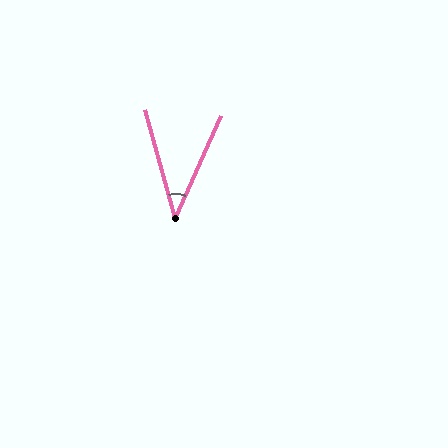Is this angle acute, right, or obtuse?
It is acute.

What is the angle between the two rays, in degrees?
Approximately 39 degrees.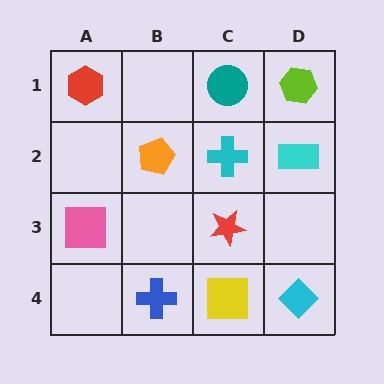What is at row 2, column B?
An orange pentagon.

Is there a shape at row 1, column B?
No, that cell is empty.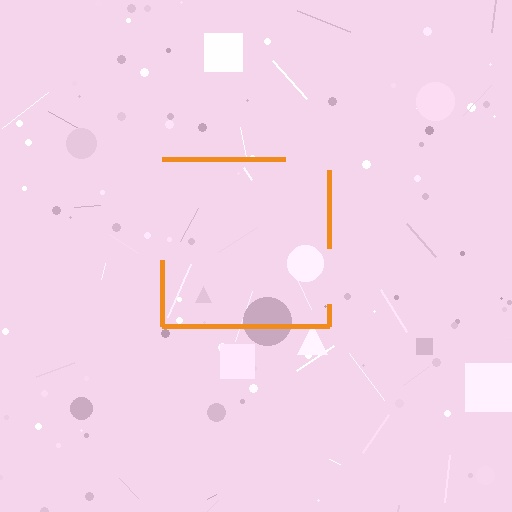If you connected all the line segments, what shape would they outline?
They would outline a square.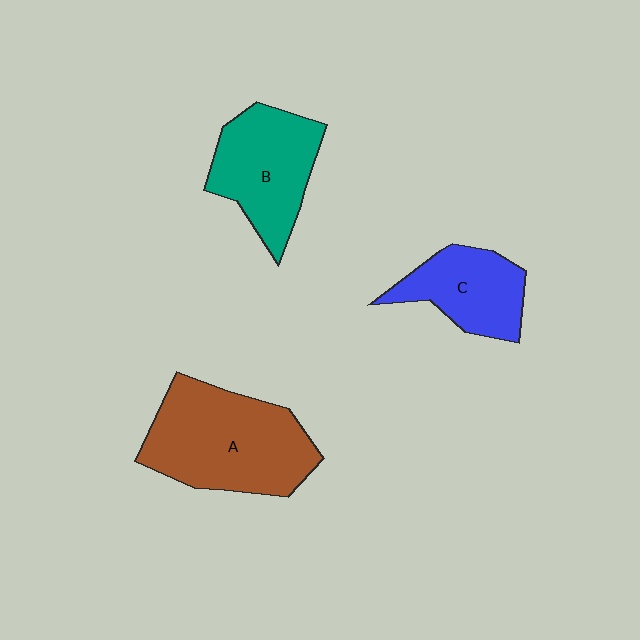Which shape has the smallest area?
Shape C (blue).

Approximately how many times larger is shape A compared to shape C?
Approximately 1.8 times.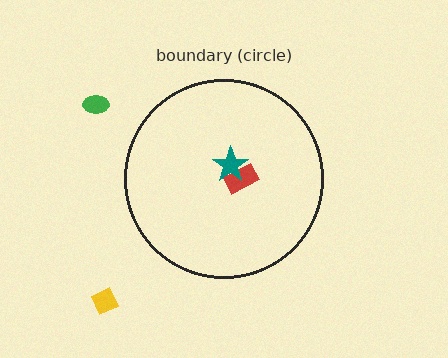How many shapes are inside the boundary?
2 inside, 2 outside.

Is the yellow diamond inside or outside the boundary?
Outside.